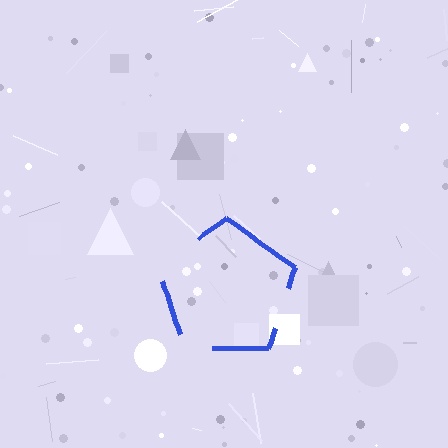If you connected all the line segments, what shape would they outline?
They would outline a pentagon.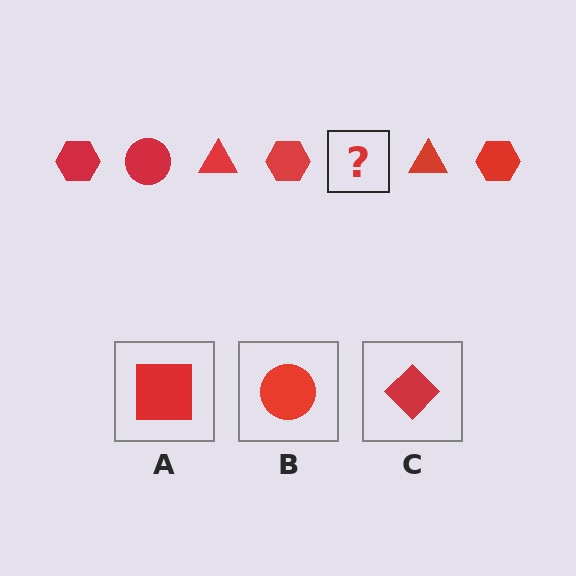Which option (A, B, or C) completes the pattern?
B.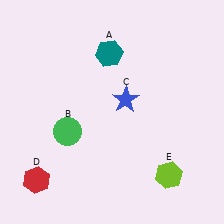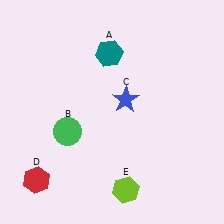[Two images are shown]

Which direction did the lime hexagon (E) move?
The lime hexagon (E) moved left.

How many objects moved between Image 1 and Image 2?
1 object moved between the two images.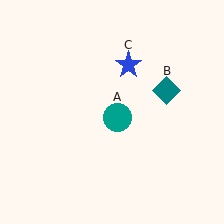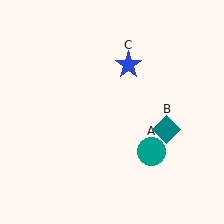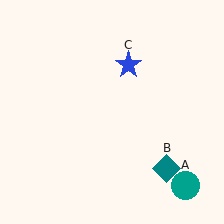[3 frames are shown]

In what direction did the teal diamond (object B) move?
The teal diamond (object B) moved down.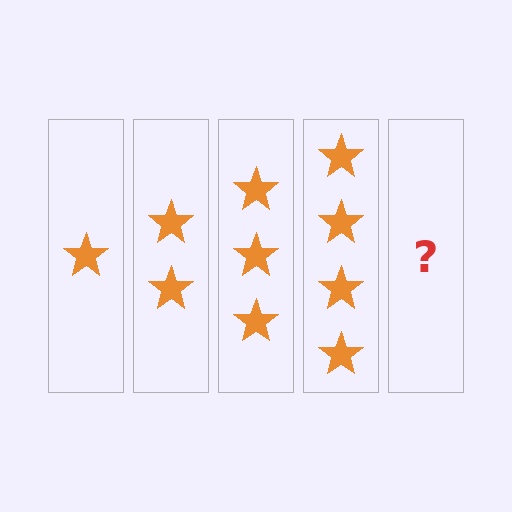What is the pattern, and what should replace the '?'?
The pattern is that each step adds one more star. The '?' should be 5 stars.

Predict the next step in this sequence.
The next step is 5 stars.